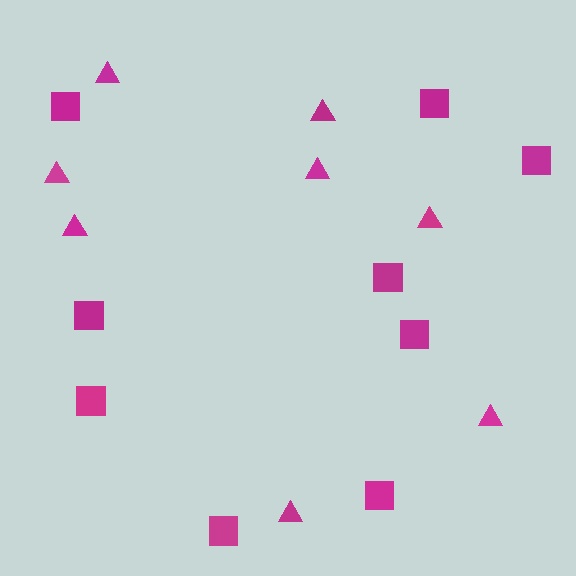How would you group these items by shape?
There are 2 groups: one group of squares (9) and one group of triangles (8).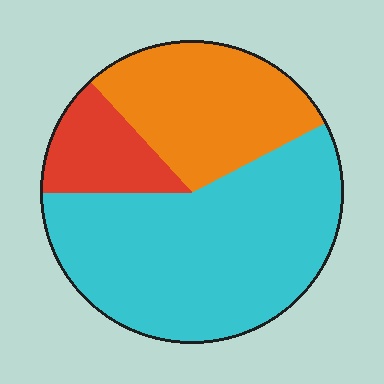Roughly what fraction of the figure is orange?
Orange covers 29% of the figure.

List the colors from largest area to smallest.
From largest to smallest: cyan, orange, red.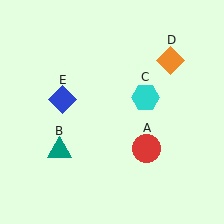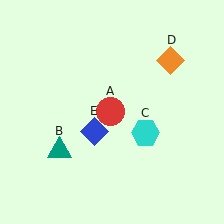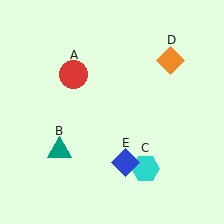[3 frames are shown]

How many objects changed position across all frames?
3 objects changed position: red circle (object A), cyan hexagon (object C), blue diamond (object E).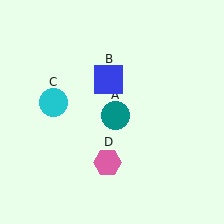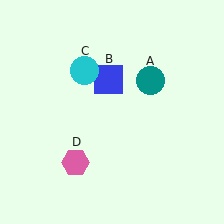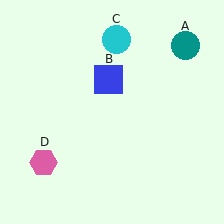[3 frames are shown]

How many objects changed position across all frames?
3 objects changed position: teal circle (object A), cyan circle (object C), pink hexagon (object D).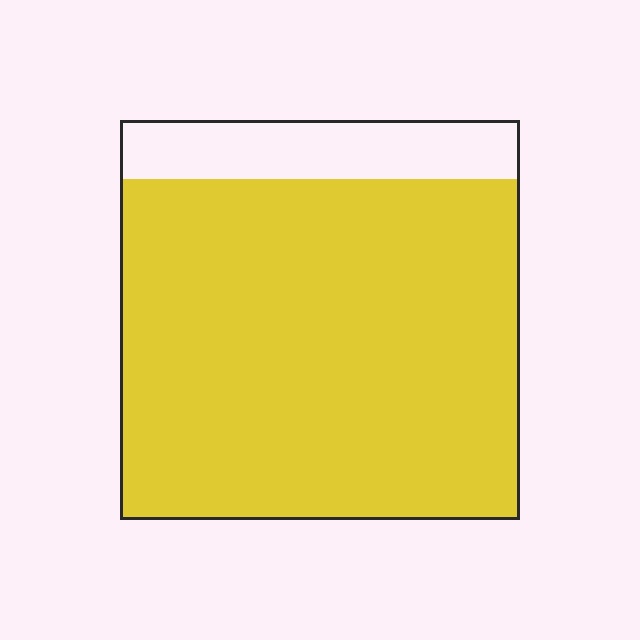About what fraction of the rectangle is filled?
About five sixths (5/6).